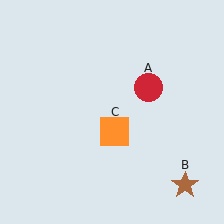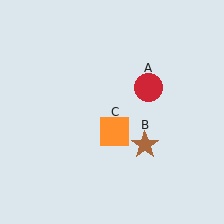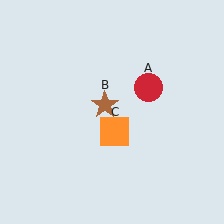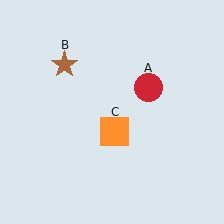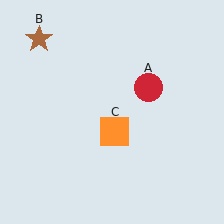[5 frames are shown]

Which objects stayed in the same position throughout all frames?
Red circle (object A) and orange square (object C) remained stationary.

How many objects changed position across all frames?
1 object changed position: brown star (object B).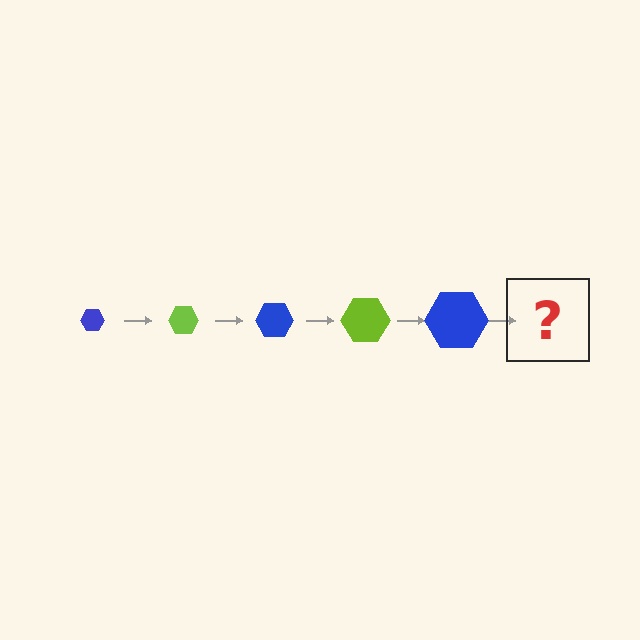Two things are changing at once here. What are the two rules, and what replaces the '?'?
The two rules are that the hexagon grows larger each step and the color cycles through blue and lime. The '?' should be a lime hexagon, larger than the previous one.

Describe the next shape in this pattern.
It should be a lime hexagon, larger than the previous one.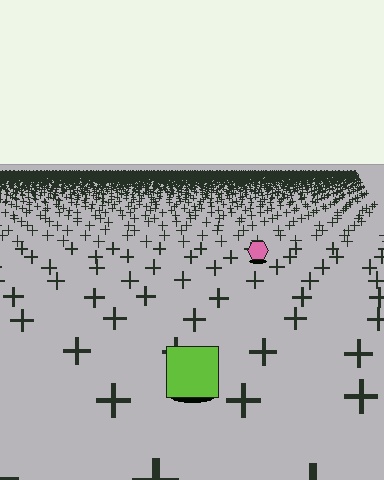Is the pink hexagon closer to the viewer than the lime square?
No. The lime square is closer — you can tell from the texture gradient: the ground texture is coarser near it.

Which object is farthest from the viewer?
The pink hexagon is farthest from the viewer. It appears smaller and the ground texture around it is denser.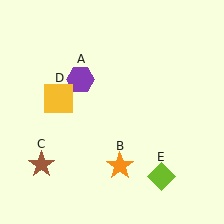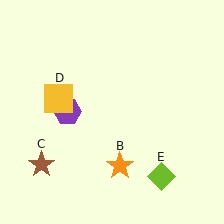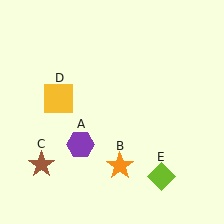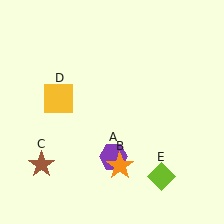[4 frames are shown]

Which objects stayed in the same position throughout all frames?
Orange star (object B) and brown star (object C) and yellow square (object D) and lime diamond (object E) remained stationary.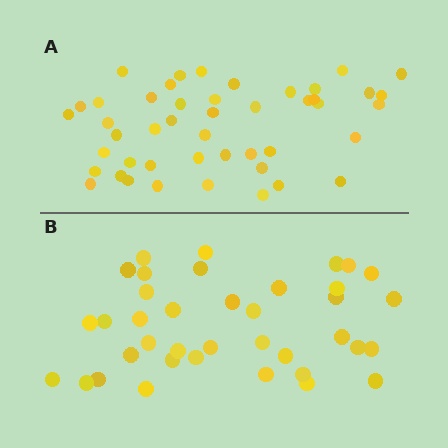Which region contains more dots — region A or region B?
Region A (the top region) has more dots.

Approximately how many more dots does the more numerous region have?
Region A has roughly 8 or so more dots than region B.